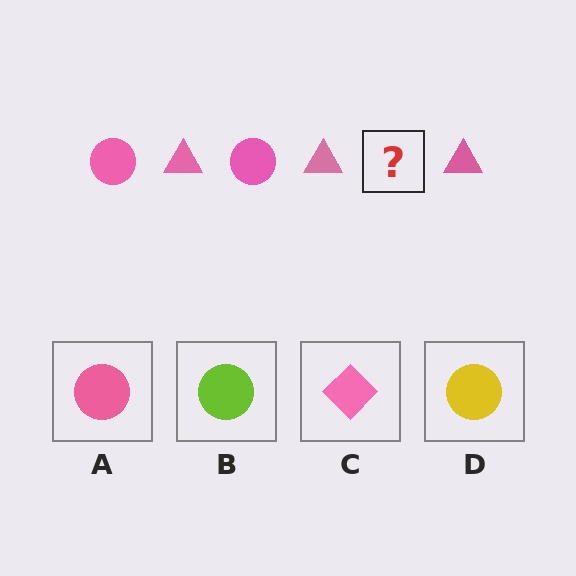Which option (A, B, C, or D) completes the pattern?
A.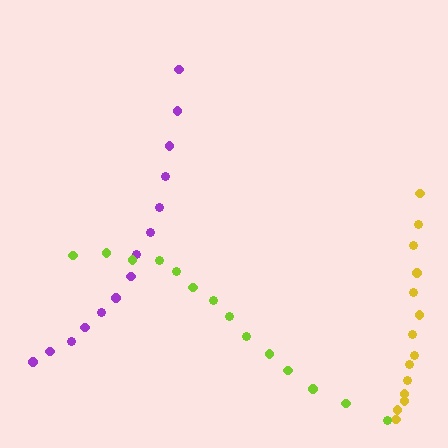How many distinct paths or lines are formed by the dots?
There are 3 distinct paths.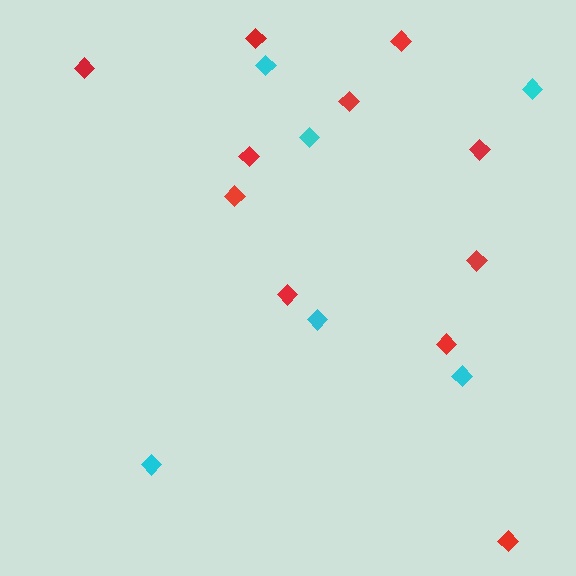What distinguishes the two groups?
There are 2 groups: one group of red diamonds (11) and one group of cyan diamonds (6).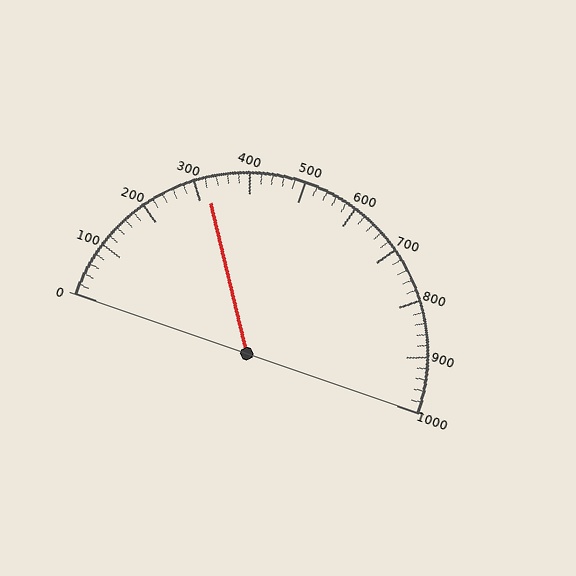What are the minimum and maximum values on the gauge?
The gauge ranges from 0 to 1000.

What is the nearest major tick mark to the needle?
The nearest major tick mark is 300.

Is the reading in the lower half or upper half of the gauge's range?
The reading is in the lower half of the range (0 to 1000).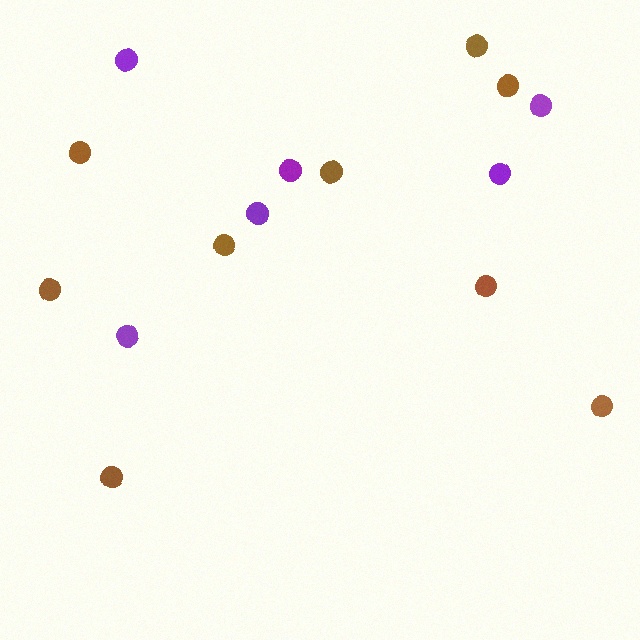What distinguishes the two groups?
There are 2 groups: one group of brown circles (9) and one group of purple circles (6).